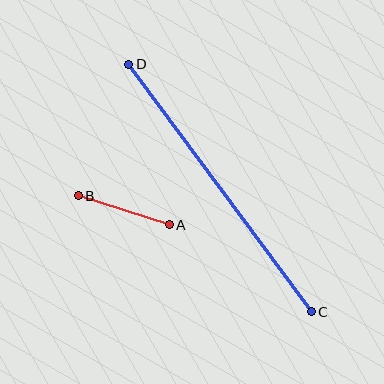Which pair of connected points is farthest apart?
Points C and D are farthest apart.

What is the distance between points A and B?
The distance is approximately 96 pixels.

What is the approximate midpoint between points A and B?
The midpoint is at approximately (124, 210) pixels.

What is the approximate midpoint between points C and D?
The midpoint is at approximately (220, 188) pixels.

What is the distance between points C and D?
The distance is approximately 307 pixels.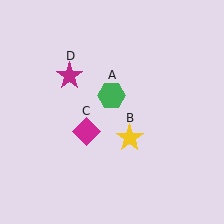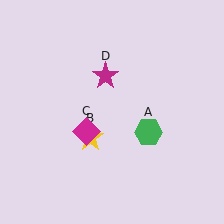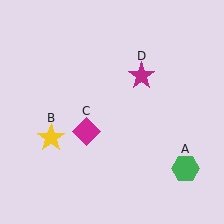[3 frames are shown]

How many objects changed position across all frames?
3 objects changed position: green hexagon (object A), yellow star (object B), magenta star (object D).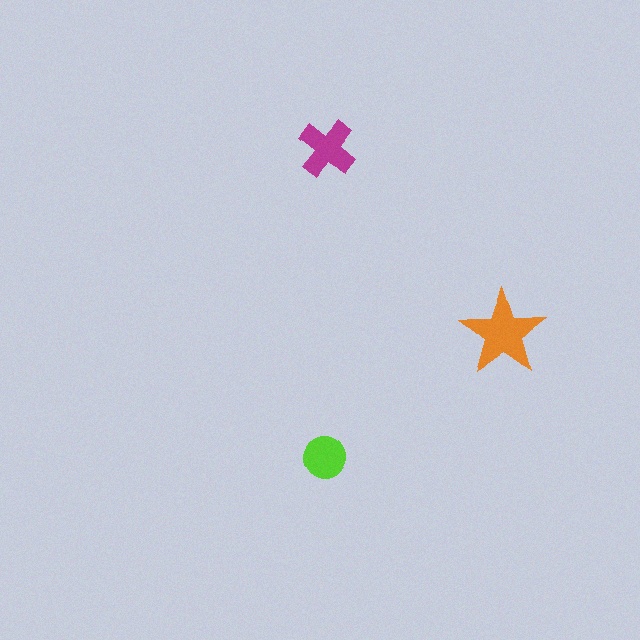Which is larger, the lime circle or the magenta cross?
The magenta cross.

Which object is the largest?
The orange star.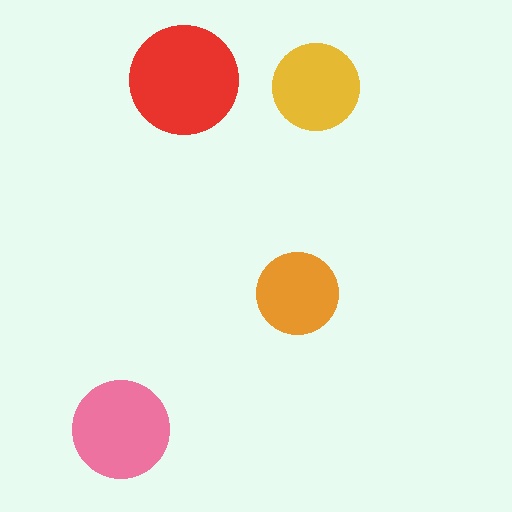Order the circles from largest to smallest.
the red one, the pink one, the yellow one, the orange one.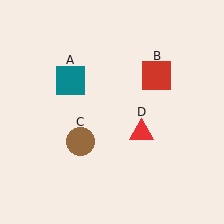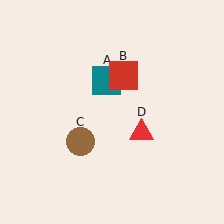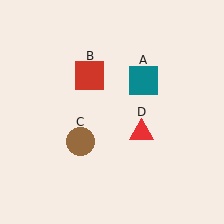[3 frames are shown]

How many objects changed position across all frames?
2 objects changed position: teal square (object A), red square (object B).